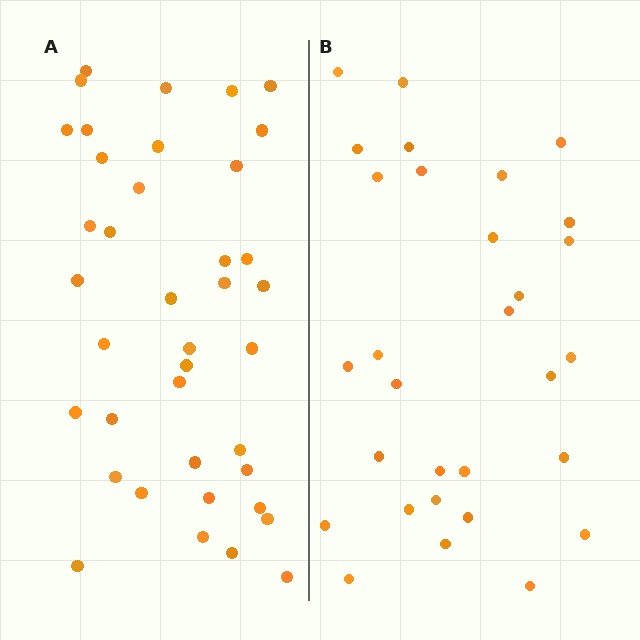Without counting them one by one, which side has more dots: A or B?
Region A (the left region) has more dots.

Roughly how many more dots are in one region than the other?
Region A has roughly 8 or so more dots than region B.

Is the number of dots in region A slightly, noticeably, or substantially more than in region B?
Region A has noticeably more, but not dramatically so. The ratio is roughly 1.3 to 1.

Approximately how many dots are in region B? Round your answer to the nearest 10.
About 30 dots.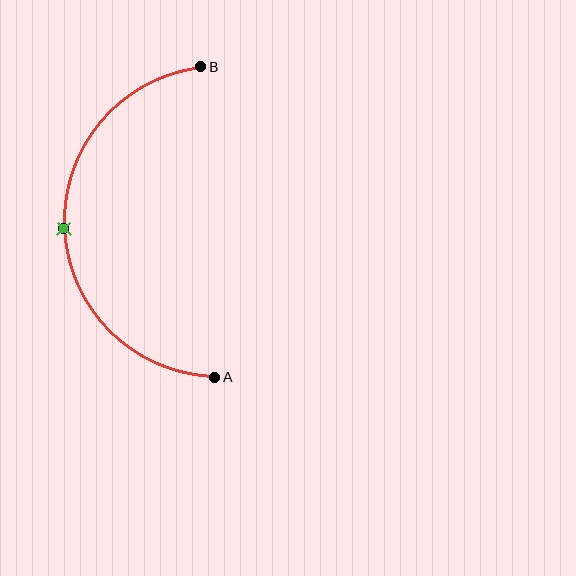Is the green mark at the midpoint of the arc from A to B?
Yes. The green mark lies on the arc at equal arc-length from both A and B — it is the arc midpoint.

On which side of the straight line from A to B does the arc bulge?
The arc bulges to the left of the straight line connecting A and B.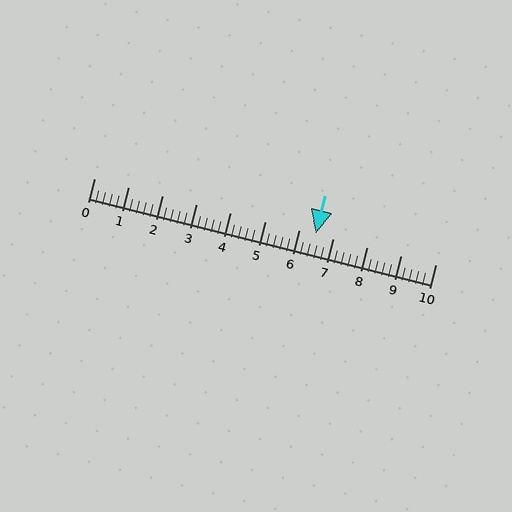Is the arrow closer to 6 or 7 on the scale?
The arrow is closer to 7.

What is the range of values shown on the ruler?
The ruler shows values from 0 to 10.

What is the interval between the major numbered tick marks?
The major tick marks are spaced 1 units apart.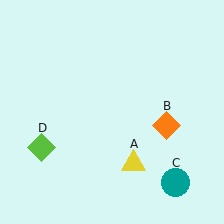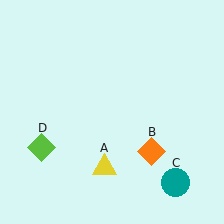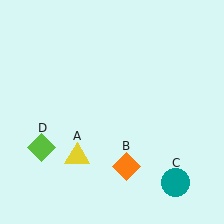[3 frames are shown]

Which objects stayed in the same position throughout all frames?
Teal circle (object C) and lime diamond (object D) remained stationary.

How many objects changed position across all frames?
2 objects changed position: yellow triangle (object A), orange diamond (object B).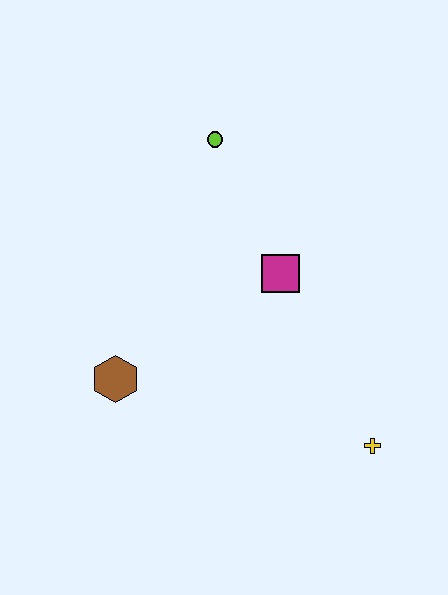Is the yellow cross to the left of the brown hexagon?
No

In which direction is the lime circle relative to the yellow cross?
The lime circle is above the yellow cross.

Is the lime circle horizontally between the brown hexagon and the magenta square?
Yes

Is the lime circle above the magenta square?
Yes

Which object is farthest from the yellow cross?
The lime circle is farthest from the yellow cross.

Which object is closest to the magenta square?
The lime circle is closest to the magenta square.